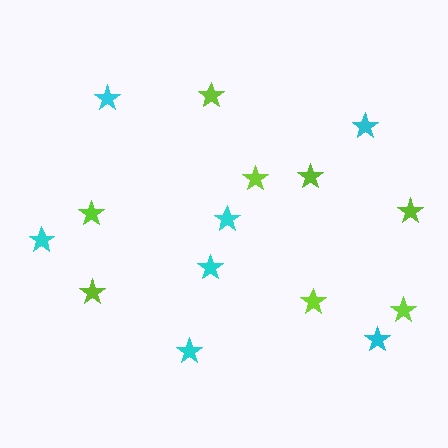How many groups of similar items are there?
There are 2 groups: one group of lime stars (8) and one group of cyan stars (7).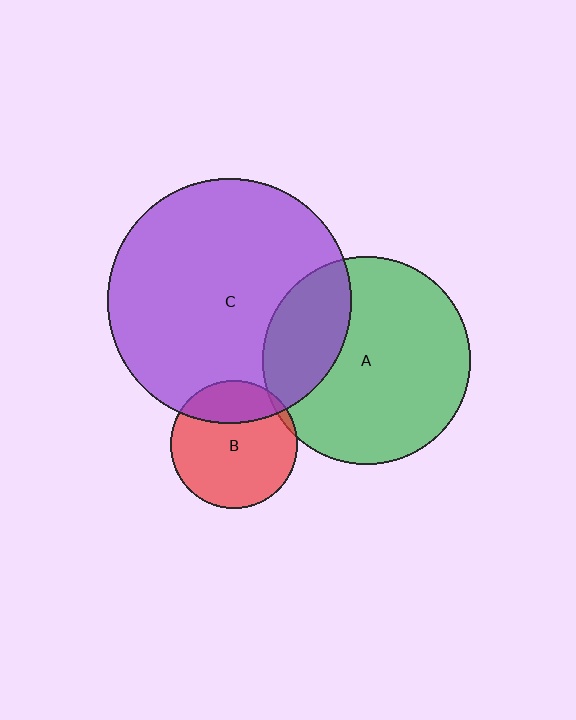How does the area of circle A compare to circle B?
Approximately 2.7 times.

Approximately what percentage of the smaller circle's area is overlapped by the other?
Approximately 5%.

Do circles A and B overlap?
Yes.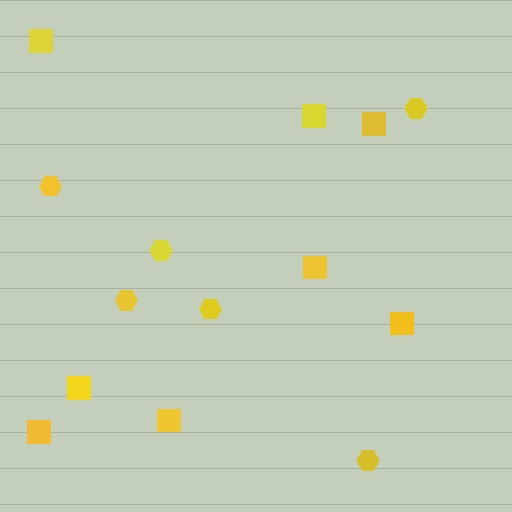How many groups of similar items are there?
There are 2 groups: one group of hexagons (6) and one group of squares (8).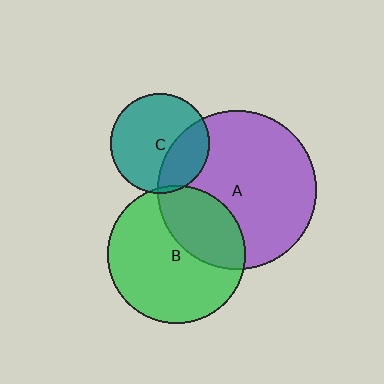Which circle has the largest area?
Circle A (purple).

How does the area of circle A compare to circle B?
Approximately 1.3 times.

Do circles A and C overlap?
Yes.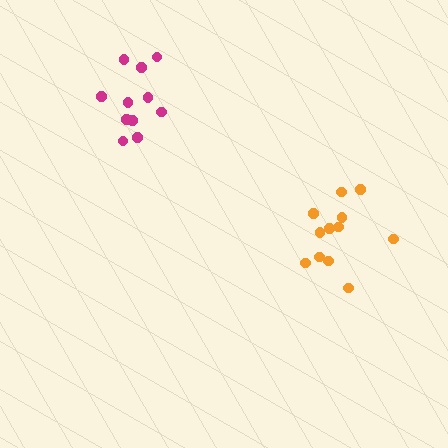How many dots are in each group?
Group 1: 12 dots, Group 2: 11 dots (23 total).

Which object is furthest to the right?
The orange cluster is rightmost.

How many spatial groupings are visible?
There are 2 spatial groupings.